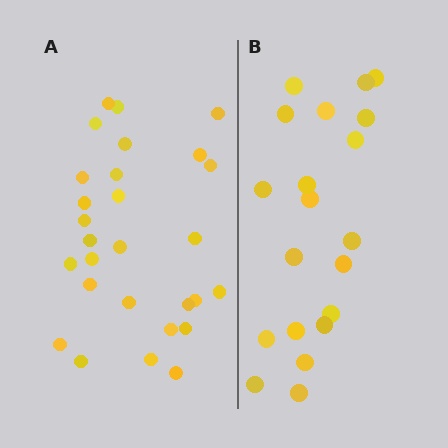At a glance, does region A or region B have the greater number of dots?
Region A (the left region) has more dots.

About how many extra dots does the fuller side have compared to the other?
Region A has roughly 8 or so more dots than region B.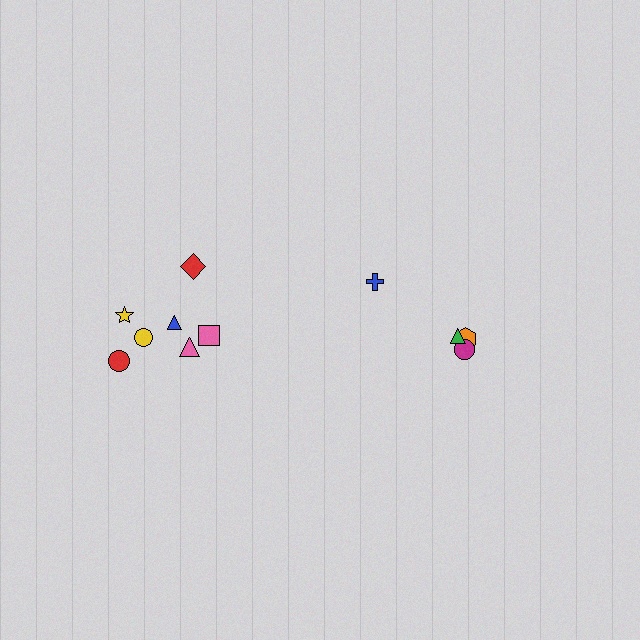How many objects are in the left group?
There are 7 objects.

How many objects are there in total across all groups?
There are 11 objects.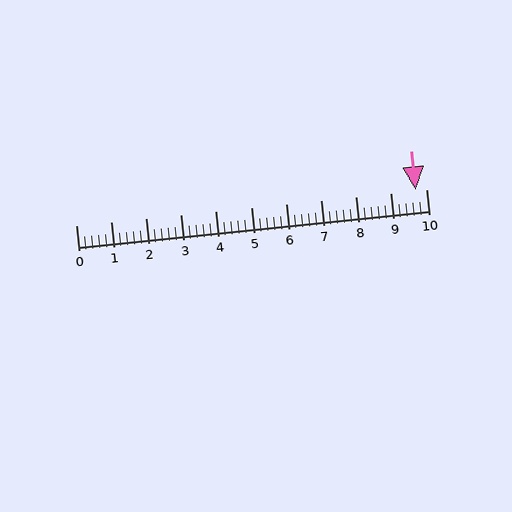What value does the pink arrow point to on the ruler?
The pink arrow points to approximately 9.7.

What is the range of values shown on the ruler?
The ruler shows values from 0 to 10.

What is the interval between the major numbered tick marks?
The major tick marks are spaced 1 units apart.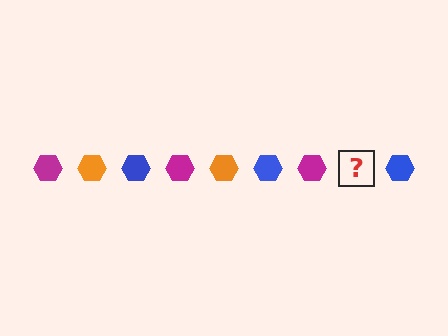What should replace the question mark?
The question mark should be replaced with an orange hexagon.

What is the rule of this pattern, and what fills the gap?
The rule is that the pattern cycles through magenta, orange, blue hexagons. The gap should be filled with an orange hexagon.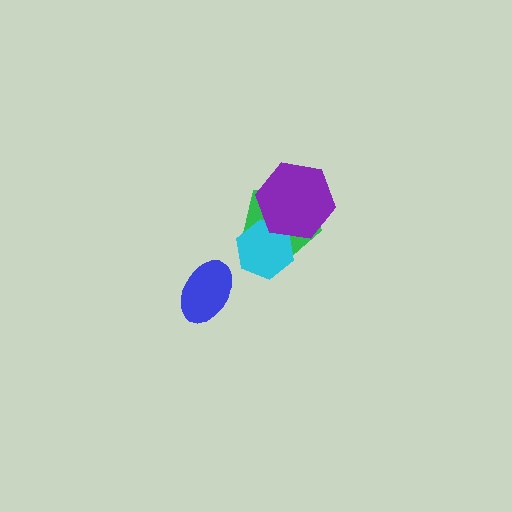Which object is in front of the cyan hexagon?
The purple hexagon is in front of the cyan hexagon.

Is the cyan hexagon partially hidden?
Yes, it is partially covered by another shape.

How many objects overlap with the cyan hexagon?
2 objects overlap with the cyan hexagon.